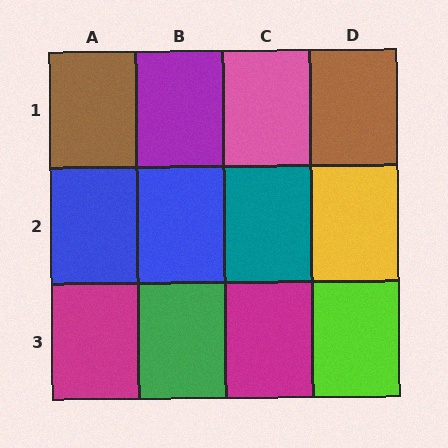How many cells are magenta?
2 cells are magenta.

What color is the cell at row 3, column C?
Magenta.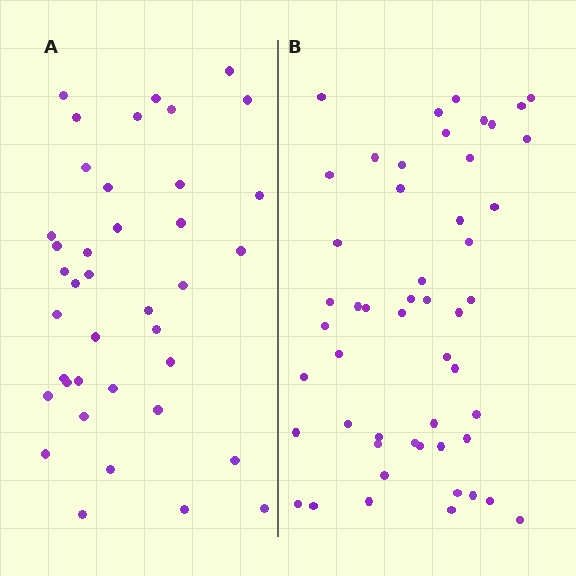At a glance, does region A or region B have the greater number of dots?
Region B (the right region) has more dots.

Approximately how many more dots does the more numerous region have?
Region B has roughly 12 or so more dots than region A.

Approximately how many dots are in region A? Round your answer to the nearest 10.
About 40 dots. (The exact count is 39, which rounds to 40.)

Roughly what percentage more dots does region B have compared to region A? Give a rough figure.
About 30% more.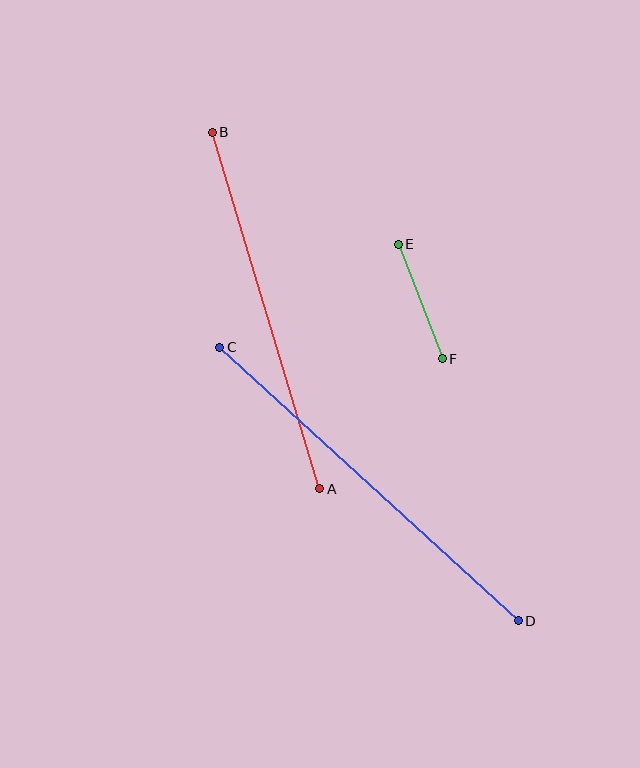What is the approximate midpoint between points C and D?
The midpoint is at approximately (369, 484) pixels.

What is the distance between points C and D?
The distance is approximately 404 pixels.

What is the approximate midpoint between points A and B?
The midpoint is at approximately (266, 310) pixels.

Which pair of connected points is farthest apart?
Points C and D are farthest apart.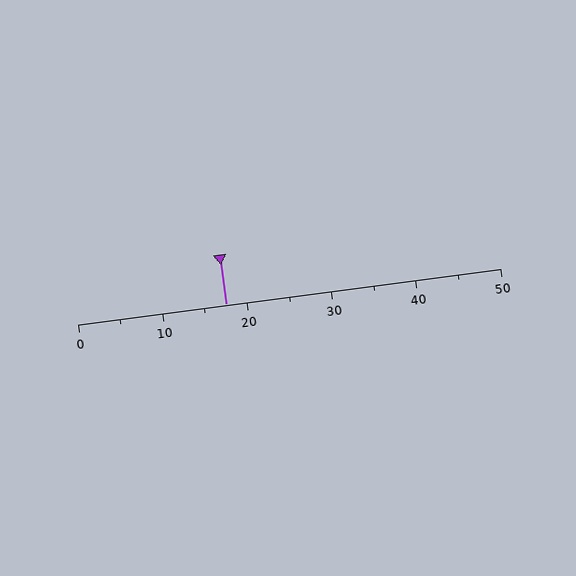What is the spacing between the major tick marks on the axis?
The major ticks are spaced 10 apart.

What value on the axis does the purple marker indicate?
The marker indicates approximately 17.5.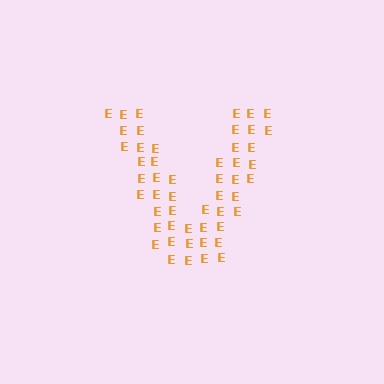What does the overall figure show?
The overall figure shows the letter V.